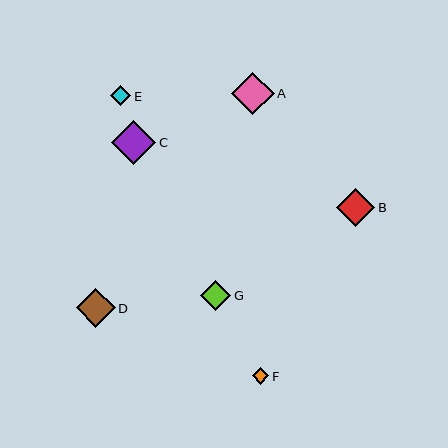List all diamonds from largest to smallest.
From largest to smallest: C, A, B, D, G, E, F.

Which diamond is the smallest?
Diamond F is the smallest with a size of approximately 17 pixels.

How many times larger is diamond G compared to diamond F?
Diamond G is approximately 1.8 times the size of diamond F.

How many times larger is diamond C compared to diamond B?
Diamond C is approximately 1.1 times the size of diamond B.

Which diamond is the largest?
Diamond C is the largest with a size of approximately 44 pixels.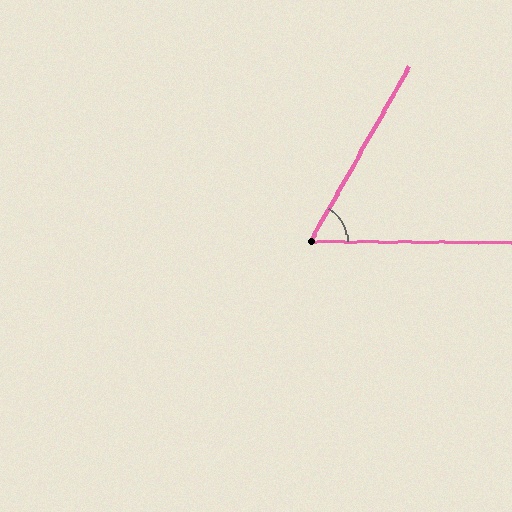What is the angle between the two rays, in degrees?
Approximately 61 degrees.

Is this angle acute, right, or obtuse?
It is acute.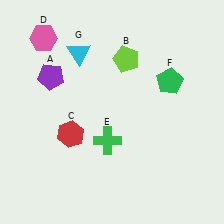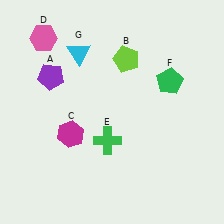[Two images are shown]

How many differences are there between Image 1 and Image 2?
There is 1 difference between the two images.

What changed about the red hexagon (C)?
In Image 1, C is red. In Image 2, it changed to magenta.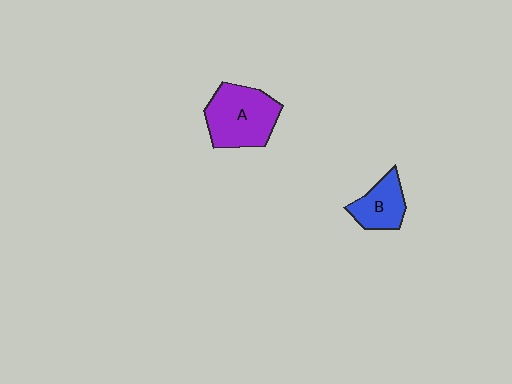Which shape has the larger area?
Shape A (purple).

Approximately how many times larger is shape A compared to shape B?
Approximately 1.7 times.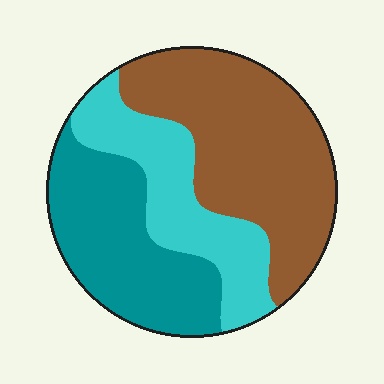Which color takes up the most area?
Brown, at roughly 45%.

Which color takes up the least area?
Cyan, at roughly 25%.